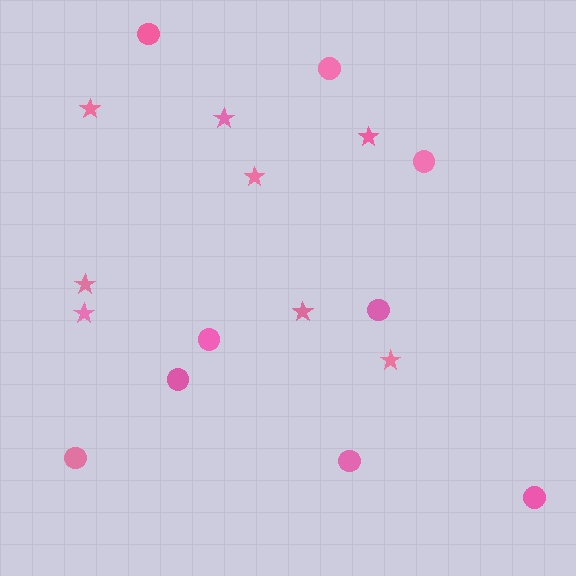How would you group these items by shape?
There are 2 groups: one group of circles (9) and one group of stars (8).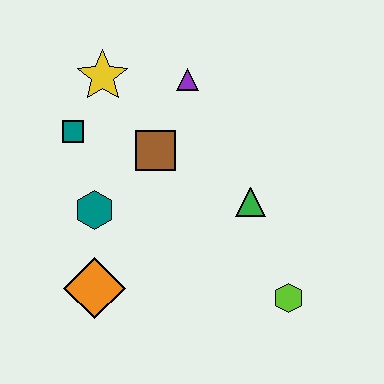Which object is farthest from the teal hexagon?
The lime hexagon is farthest from the teal hexagon.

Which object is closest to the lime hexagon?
The green triangle is closest to the lime hexagon.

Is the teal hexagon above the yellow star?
No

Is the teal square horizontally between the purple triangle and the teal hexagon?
No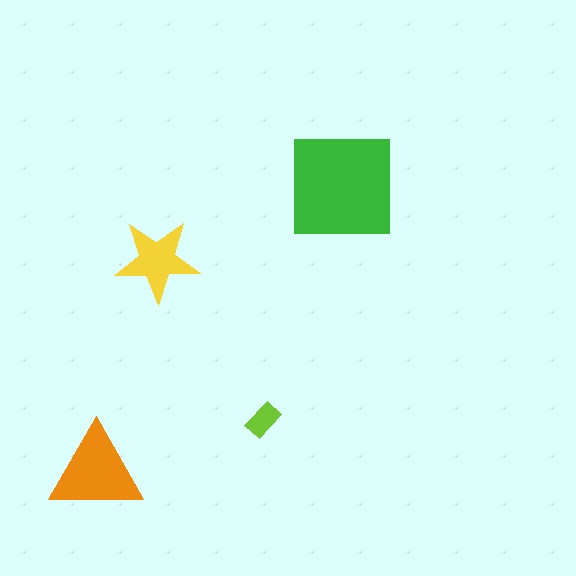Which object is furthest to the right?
The green square is rightmost.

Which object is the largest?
The green square.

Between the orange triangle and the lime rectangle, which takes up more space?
The orange triangle.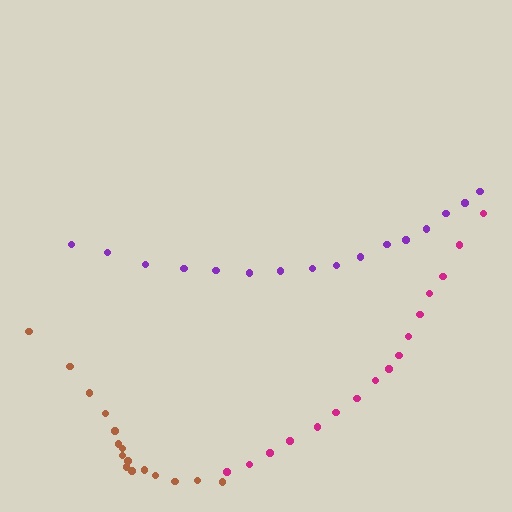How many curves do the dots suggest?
There are 3 distinct paths.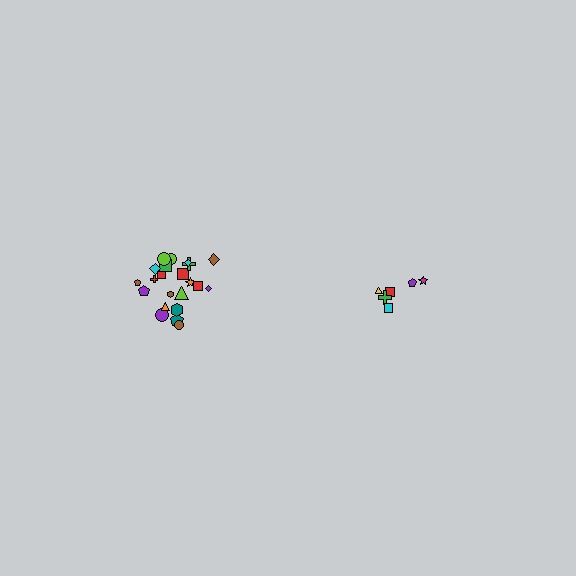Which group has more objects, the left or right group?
The left group.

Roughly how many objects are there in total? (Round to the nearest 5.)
Roughly 30 objects in total.